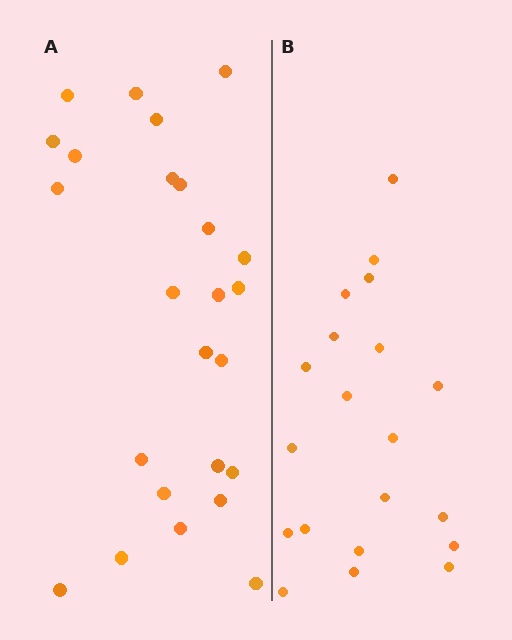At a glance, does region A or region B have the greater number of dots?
Region A (the left region) has more dots.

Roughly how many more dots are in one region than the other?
Region A has about 5 more dots than region B.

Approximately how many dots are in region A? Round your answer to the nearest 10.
About 20 dots. (The exact count is 25, which rounds to 20.)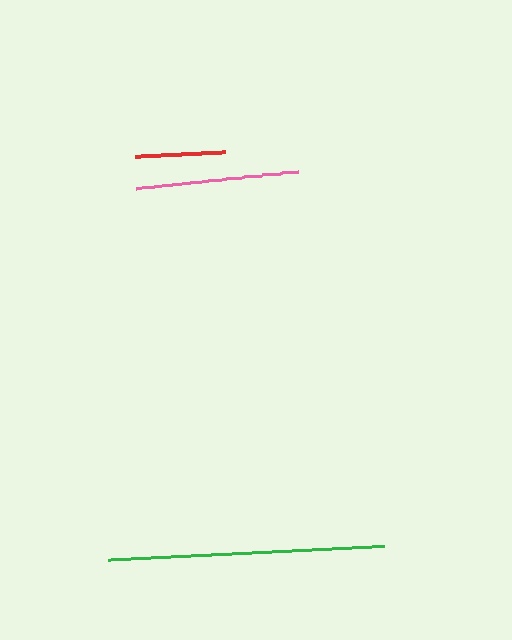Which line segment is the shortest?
The red line is the shortest at approximately 89 pixels.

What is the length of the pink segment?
The pink segment is approximately 162 pixels long.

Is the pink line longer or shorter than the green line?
The green line is longer than the pink line.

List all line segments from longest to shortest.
From longest to shortest: green, pink, red.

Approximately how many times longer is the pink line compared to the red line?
The pink line is approximately 1.8 times the length of the red line.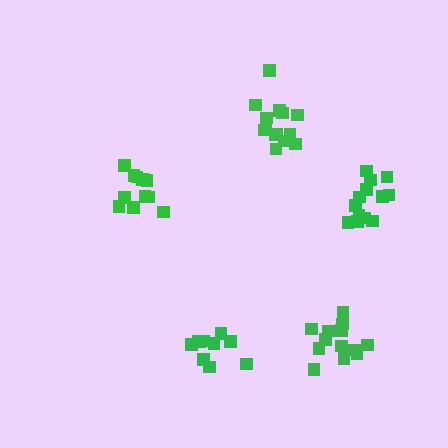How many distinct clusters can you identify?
There are 5 distinct clusters.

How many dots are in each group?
Group 1: 13 dots, Group 2: 14 dots, Group 3: 11 dots, Group 4: 13 dots, Group 5: 10 dots (61 total).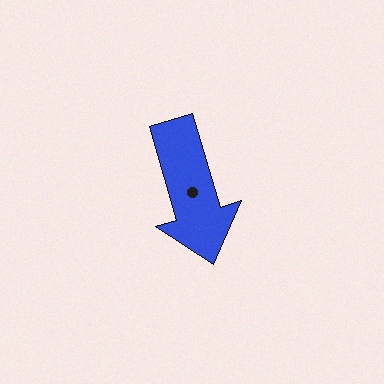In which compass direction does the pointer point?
South.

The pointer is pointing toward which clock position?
Roughly 5 o'clock.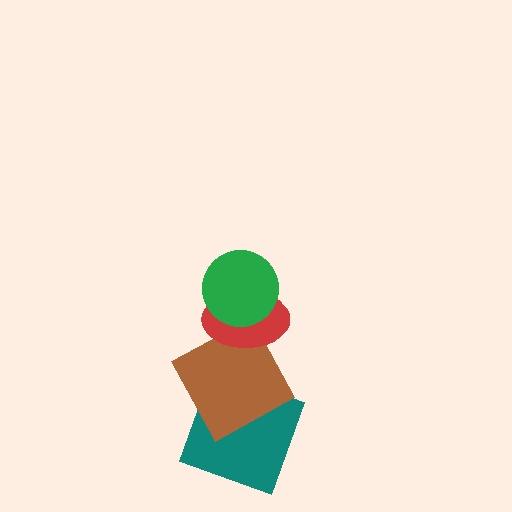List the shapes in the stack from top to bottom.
From top to bottom: the green circle, the red ellipse, the brown square, the teal square.